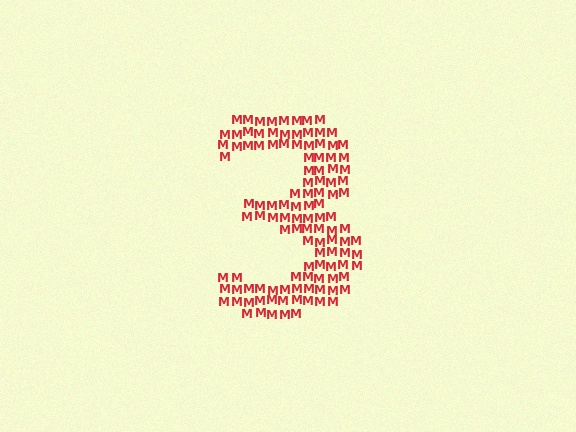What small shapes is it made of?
It is made of small letter M's.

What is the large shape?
The large shape is the digit 3.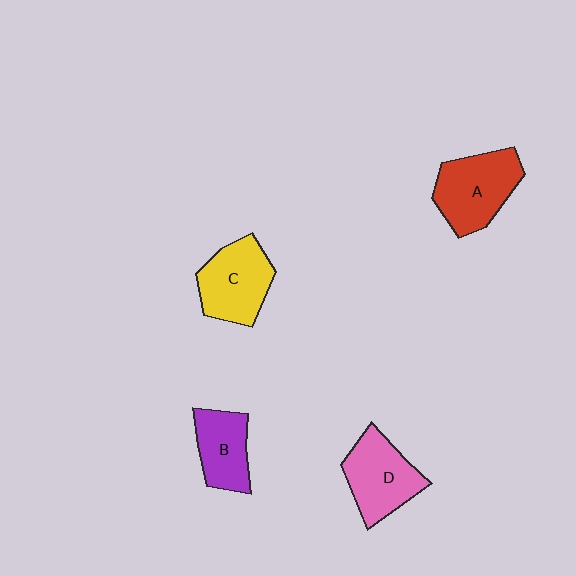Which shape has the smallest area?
Shape B (purple).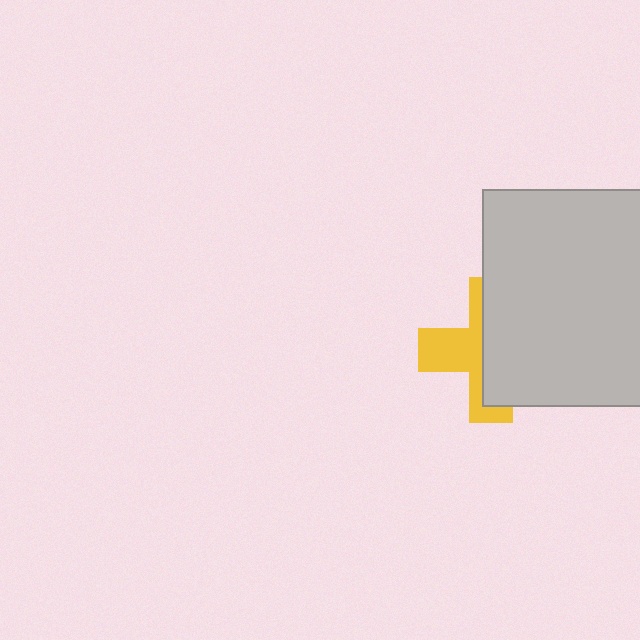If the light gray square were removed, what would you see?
You would see the complete yellow cross.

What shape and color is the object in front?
The object in front is a light gray square.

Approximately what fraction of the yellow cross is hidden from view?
Roughly 58% of the yellow cross is hidden behind the light gray square.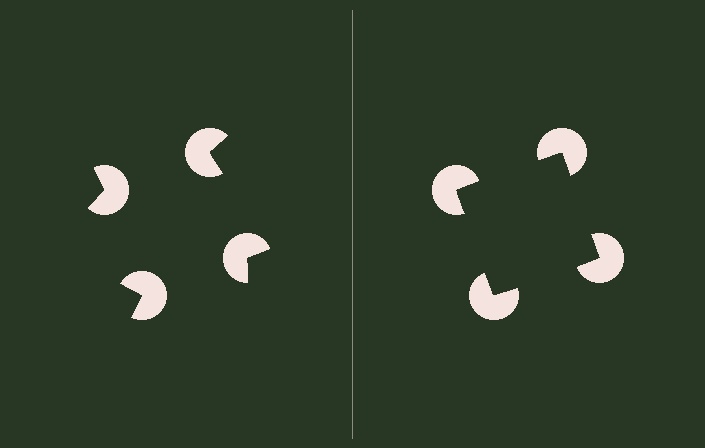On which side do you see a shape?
An illusory square appears on the right side. On the left side the wedge cuts are rotated, so no coherent shape forms.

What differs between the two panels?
The pac-man discs are positioned identically on both sides; only the wedge orientations differ. On the right they align to a square; on the left they are misaligned.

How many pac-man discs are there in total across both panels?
8 — 4 on each side.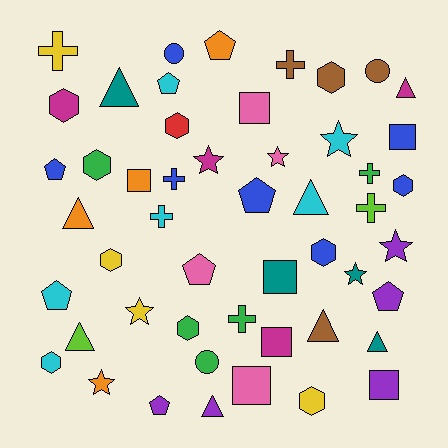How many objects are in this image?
There are 50 objects.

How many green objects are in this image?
There are 5 green objects.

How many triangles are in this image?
There are 8 triangles.